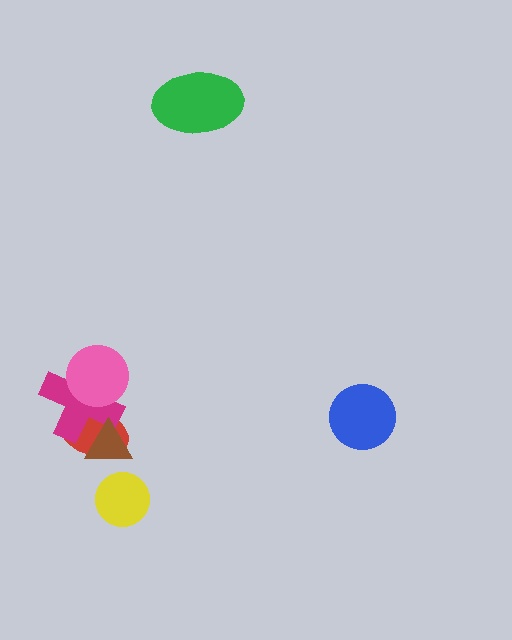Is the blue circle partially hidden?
No, no other shape covers it.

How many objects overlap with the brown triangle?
2 objects overlap with the brown triangle.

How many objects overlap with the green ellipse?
0 objects overlap with the green ellipse.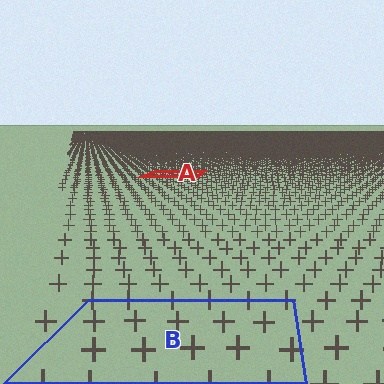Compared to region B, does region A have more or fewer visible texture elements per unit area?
Region A has more texture elements per unit area — they are packed more densely because it is farther away.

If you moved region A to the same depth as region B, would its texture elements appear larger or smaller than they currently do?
They would appear larger. At a closer depth, the same texture elements are projected at a bigger on-screen size.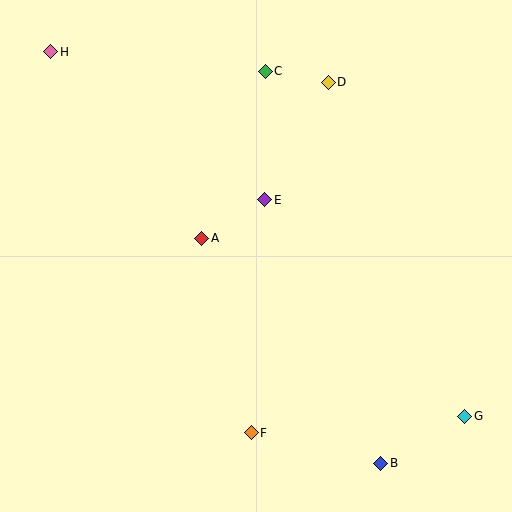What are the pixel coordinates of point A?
Point A is at (202, 238).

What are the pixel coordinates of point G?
Point G is at (465, 416).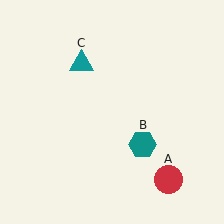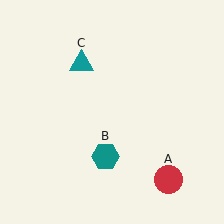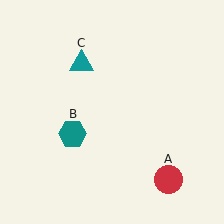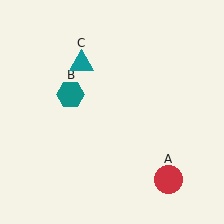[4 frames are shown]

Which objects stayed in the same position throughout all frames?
Red circle (object A) and teal triangle (object C) remained stationary.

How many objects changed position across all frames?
1 object changed position: teal hexagon (object B).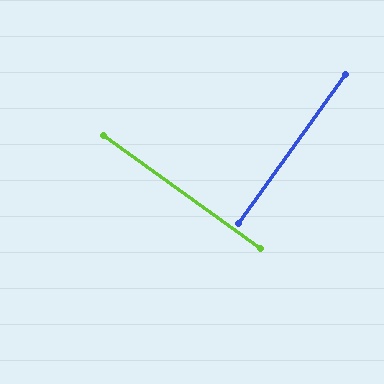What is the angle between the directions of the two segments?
Approximately 90 degrees.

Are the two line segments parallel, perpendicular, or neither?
Perpendicular — they meet at approximately 90°.